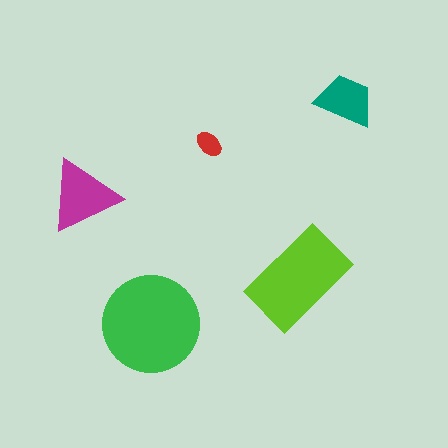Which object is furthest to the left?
The magenta triangle is leftmost.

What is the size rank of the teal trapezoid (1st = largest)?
4th.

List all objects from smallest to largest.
The red ellipse, the teal trapezoid, the magenta triangle, the lime rectangle, the green circle.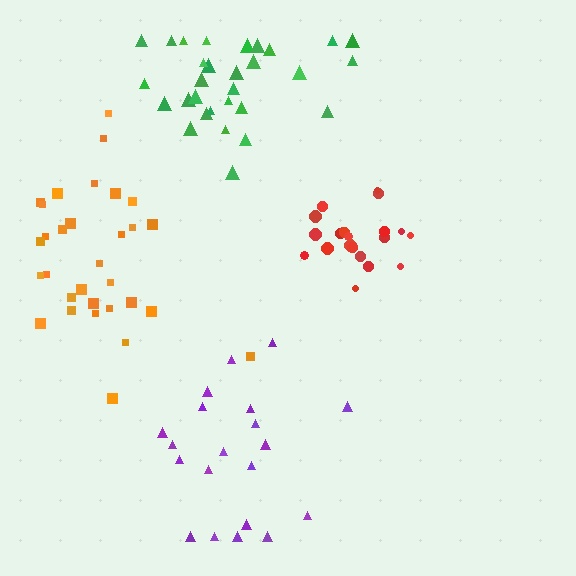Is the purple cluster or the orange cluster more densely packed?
Orange.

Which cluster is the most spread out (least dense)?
Purple.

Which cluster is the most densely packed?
Red.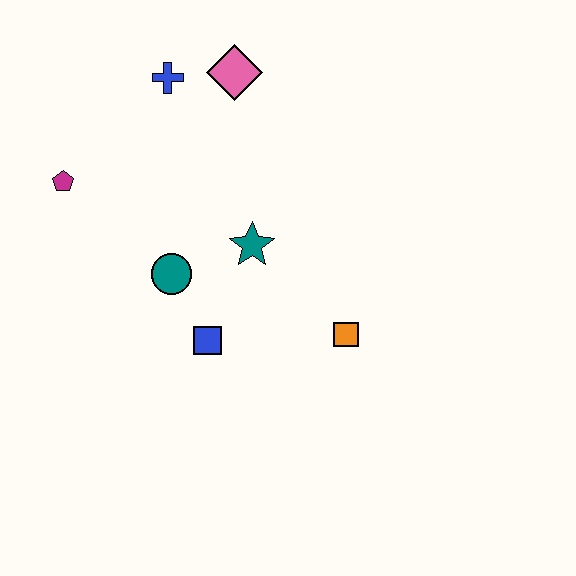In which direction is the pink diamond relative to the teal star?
The pink diamond is above the teal star.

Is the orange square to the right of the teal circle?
Yes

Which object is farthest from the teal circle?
The pink diamond is farthest from the teal circle.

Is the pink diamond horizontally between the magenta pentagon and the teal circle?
No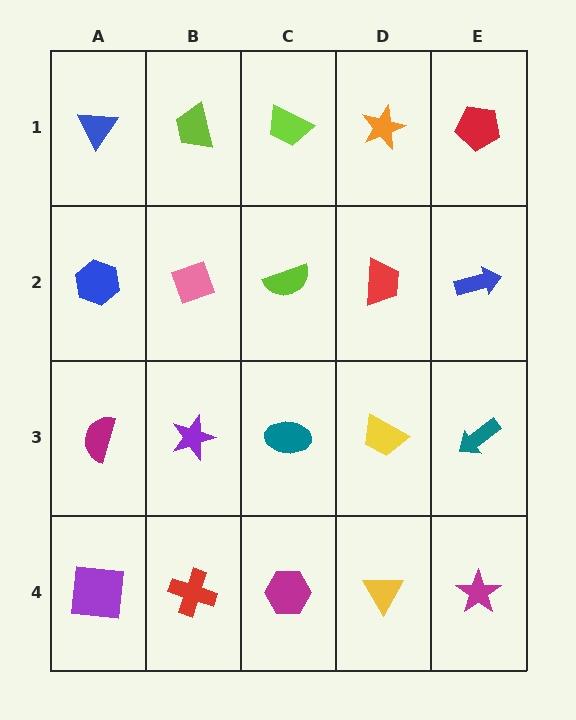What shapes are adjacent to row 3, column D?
A red trapezoid (row 2, column D), a yellow triangle (row 4, column D), a teal ellipse (row 3, column C), a teal arrow (row 3, column E).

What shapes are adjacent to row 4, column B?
A purple star (row 3, column B), a purple square (row 4, column A), a magenta hexagon (row 4, column C).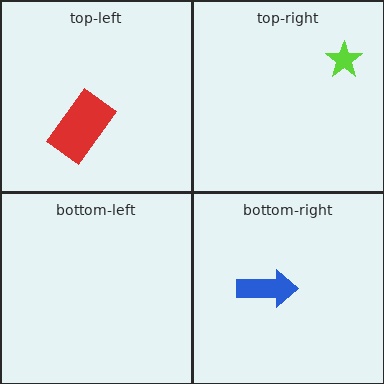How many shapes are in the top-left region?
1.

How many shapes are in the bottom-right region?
1.